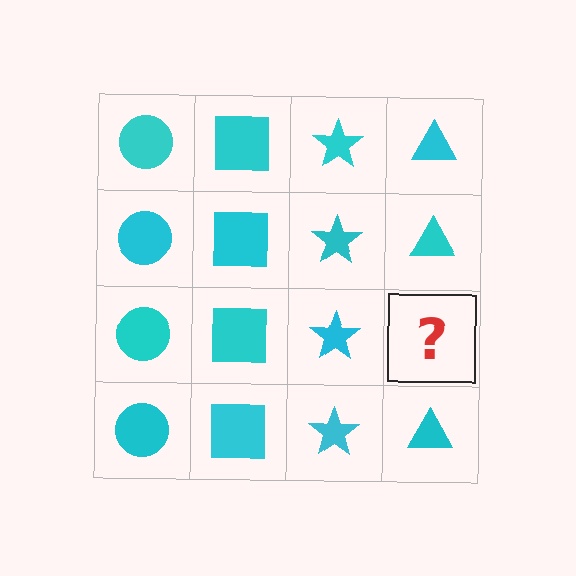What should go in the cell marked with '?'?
The missing cell should contain a cyan triangle.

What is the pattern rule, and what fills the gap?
The rule is that each column has a consistent shape. The gap should be filled with a cyan triangle.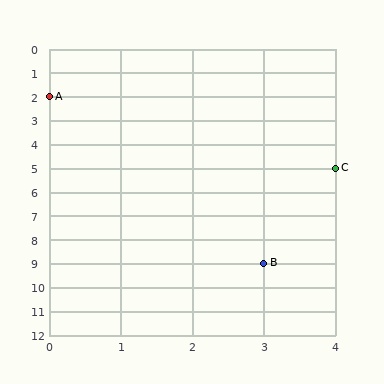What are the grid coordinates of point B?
Point B is at grid coordinates (3, 9).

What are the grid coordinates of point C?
Point C is at grid coordinates (4, 5).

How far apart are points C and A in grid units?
Points C and A are 4 columns and 3 rows apart (about 5.0 grid units diagonally).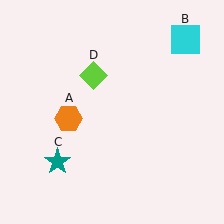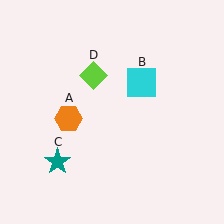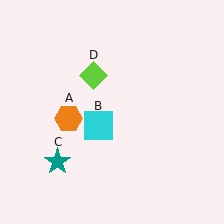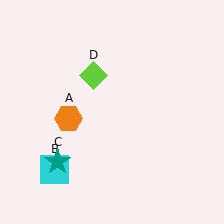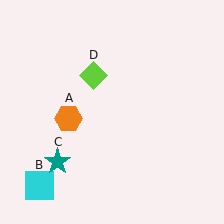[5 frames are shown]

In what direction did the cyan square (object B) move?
The cyan square (object B) moved down and to the left.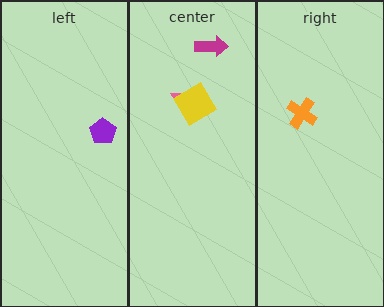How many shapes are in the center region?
3.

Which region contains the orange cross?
The right region.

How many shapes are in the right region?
1.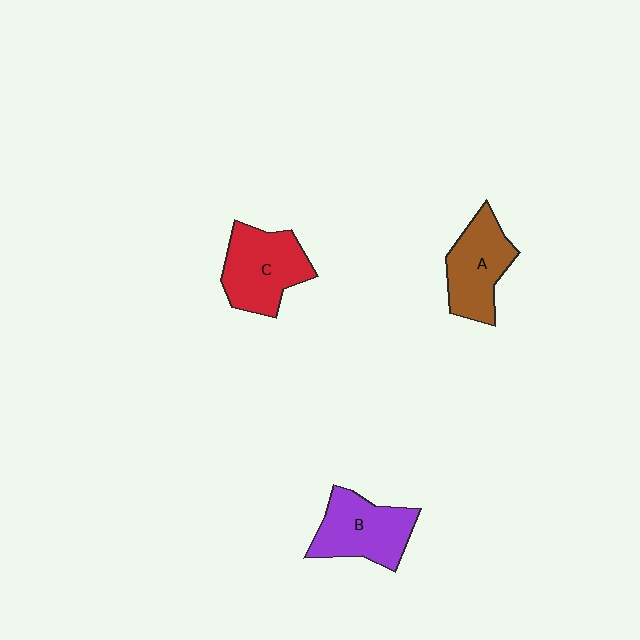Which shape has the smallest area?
Shape A (brown).